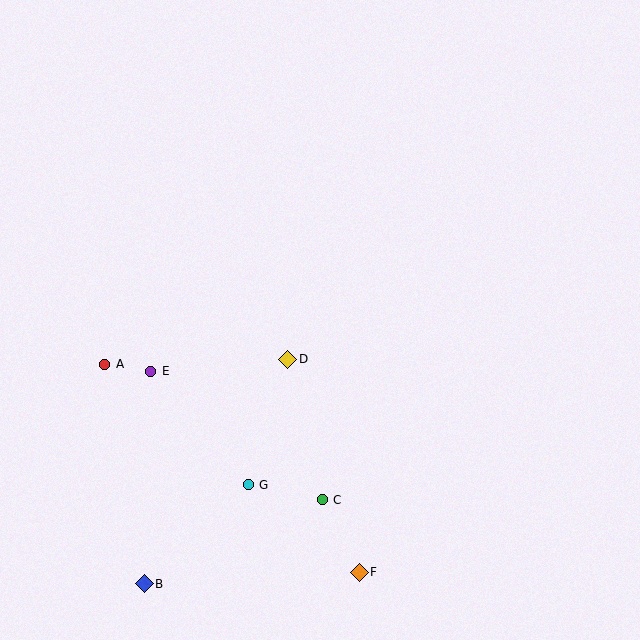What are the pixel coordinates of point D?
Point D is at (288, 359).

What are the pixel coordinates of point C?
Point C is at (322, 500).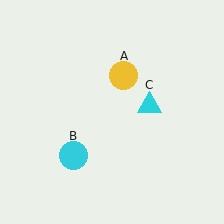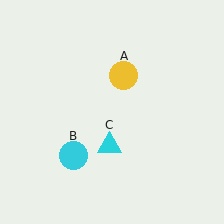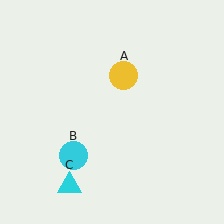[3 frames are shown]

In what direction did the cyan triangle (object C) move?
The cyan triangle (object C) moved down and to the left.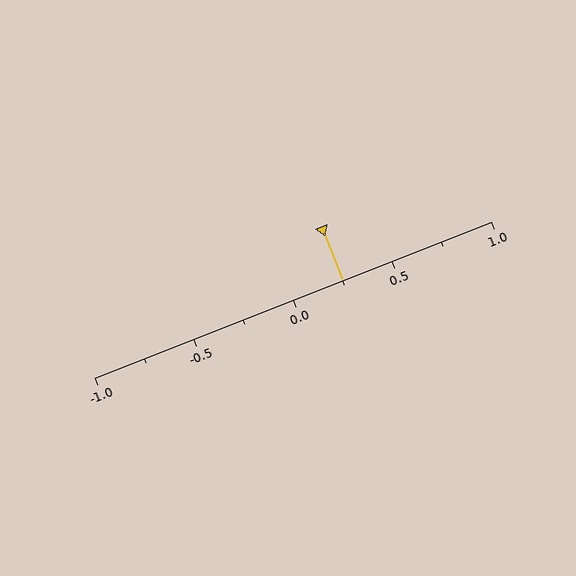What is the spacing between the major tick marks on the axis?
The major ticks are spaced 0.5 apart.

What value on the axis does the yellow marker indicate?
The marker indicates approximately 0.25.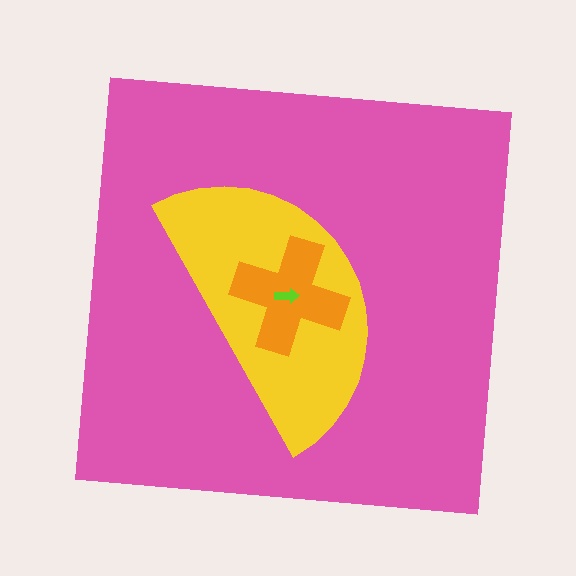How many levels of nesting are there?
4.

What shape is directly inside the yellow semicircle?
The orange cross.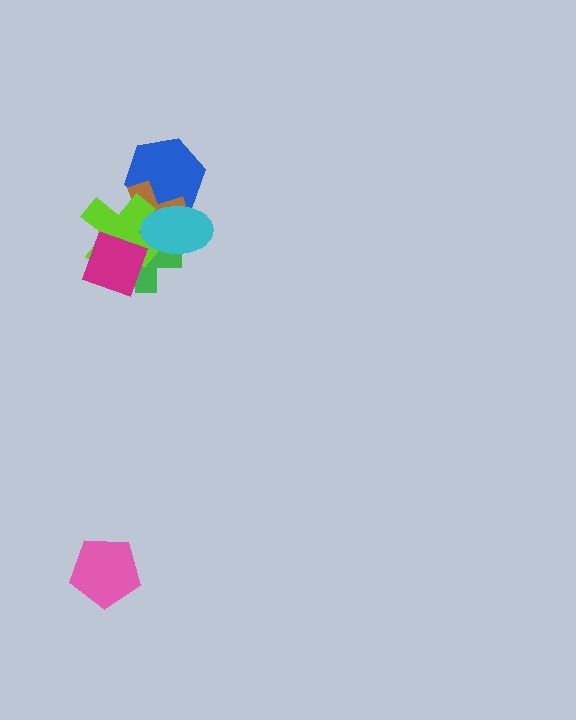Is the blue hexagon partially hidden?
Yes, it is partially covered by another shape.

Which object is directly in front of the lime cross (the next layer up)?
The magenta diamond is directly in front of the lime cross.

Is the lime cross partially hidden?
Yes, it is partially covered by another shape.